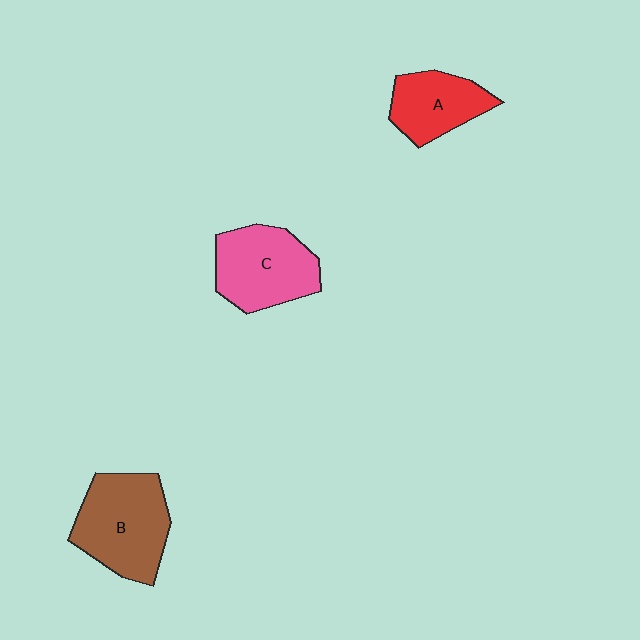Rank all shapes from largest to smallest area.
From largest to smallest: B (brown), C (pink), A (red).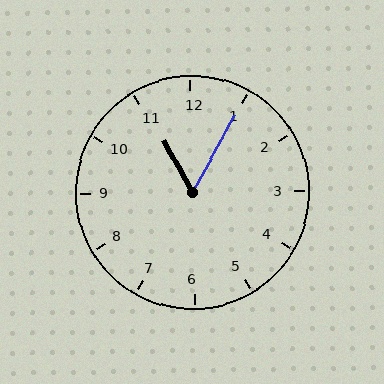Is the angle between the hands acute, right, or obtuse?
It is acute.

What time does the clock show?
11:05.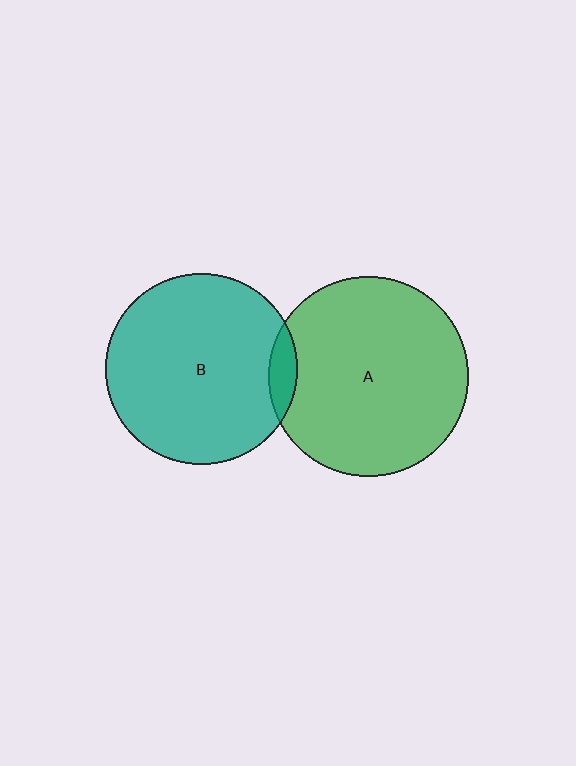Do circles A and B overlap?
Yes.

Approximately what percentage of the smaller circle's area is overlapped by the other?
Approximately 5%.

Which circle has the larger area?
Circle A (green).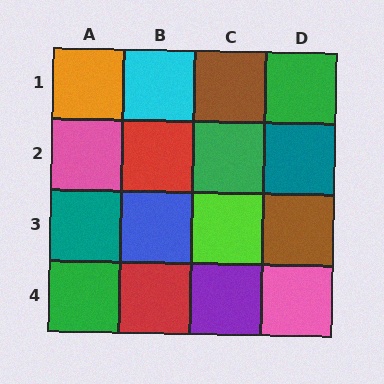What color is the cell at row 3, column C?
Lime.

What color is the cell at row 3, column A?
Teal.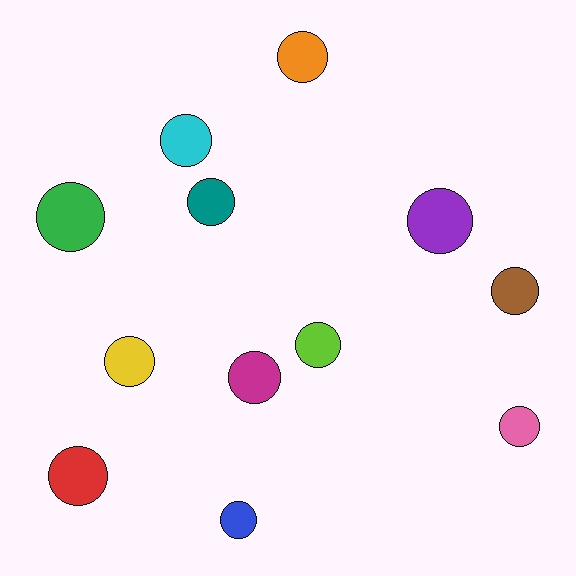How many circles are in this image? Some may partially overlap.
There are 12 circles.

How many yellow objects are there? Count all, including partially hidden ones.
There is 1 yellow object.